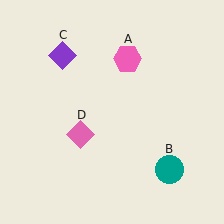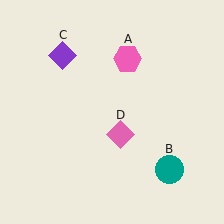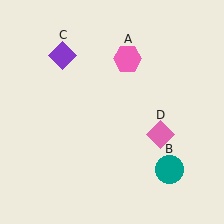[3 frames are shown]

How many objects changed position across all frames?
1 object changed position: pink diamond (object D).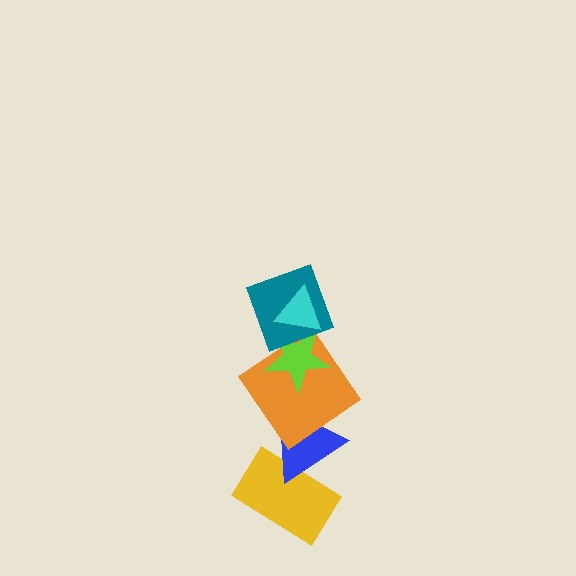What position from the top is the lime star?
The lime star is 3rd from the top.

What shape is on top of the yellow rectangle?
The blue triangle is on top of the yellow rectangle.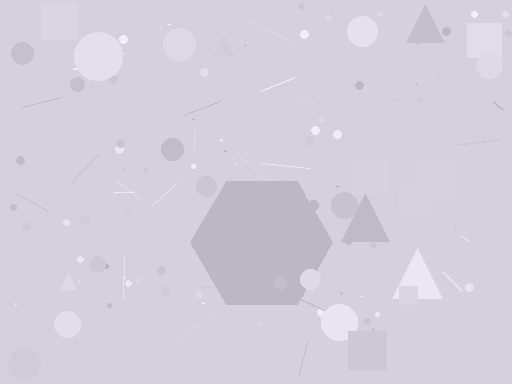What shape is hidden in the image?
A hexagon is hidden in the image.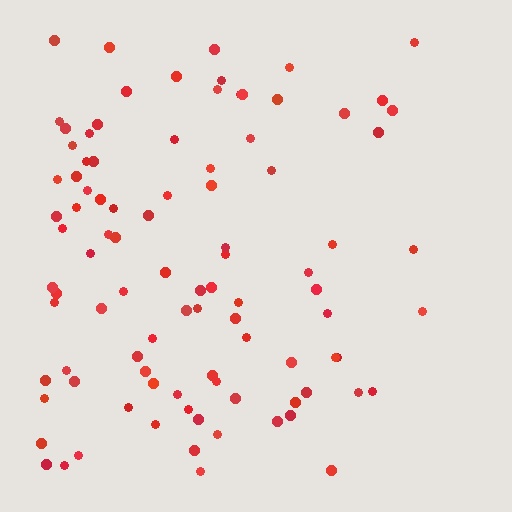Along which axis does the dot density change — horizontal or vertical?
Horizontal.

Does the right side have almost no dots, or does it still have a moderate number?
Still a moderate number, just noticeably fewer than the left.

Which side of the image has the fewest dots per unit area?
The right.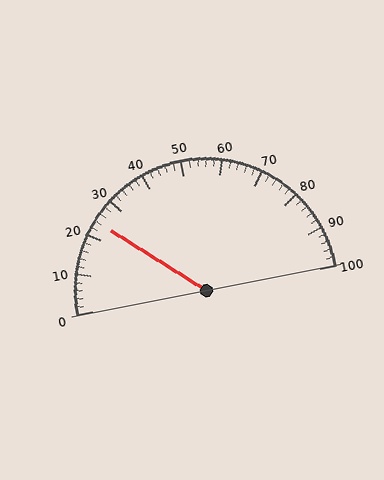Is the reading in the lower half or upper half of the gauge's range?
The reading is in the lower half of the range (0 to 100).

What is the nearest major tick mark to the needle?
The nearest major tick mark is 20.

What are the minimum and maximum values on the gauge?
The gauge ranges from 0 to 100.